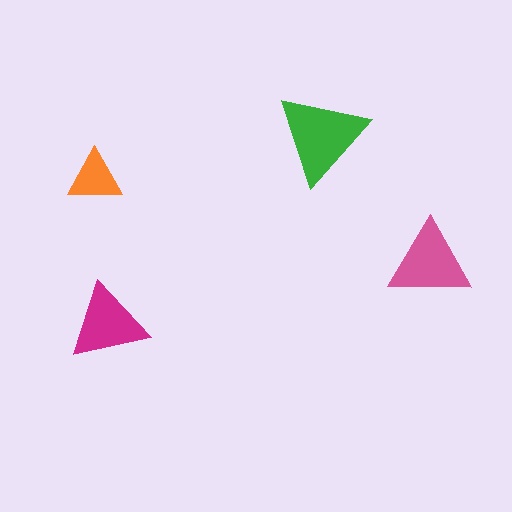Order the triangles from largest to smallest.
the green one, the pink one, the magenta one, the orange one.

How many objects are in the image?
There are 4 objects in the image.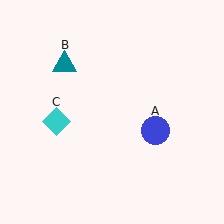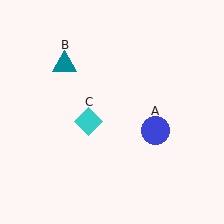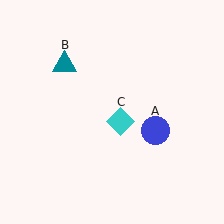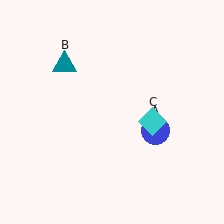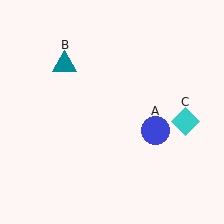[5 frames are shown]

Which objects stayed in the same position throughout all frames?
Blue circle (object A) and teal triangle (object B) remained stationary.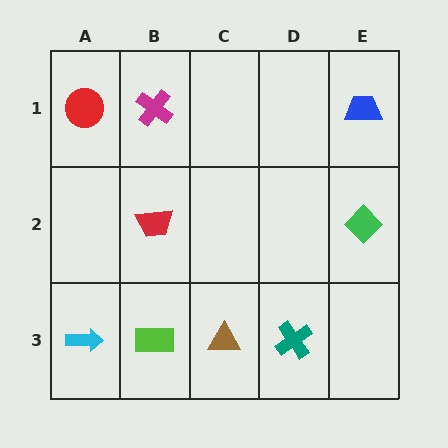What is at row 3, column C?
A brown triangle.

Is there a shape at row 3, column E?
No, that cell is empty.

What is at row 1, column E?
A blue trapezoid.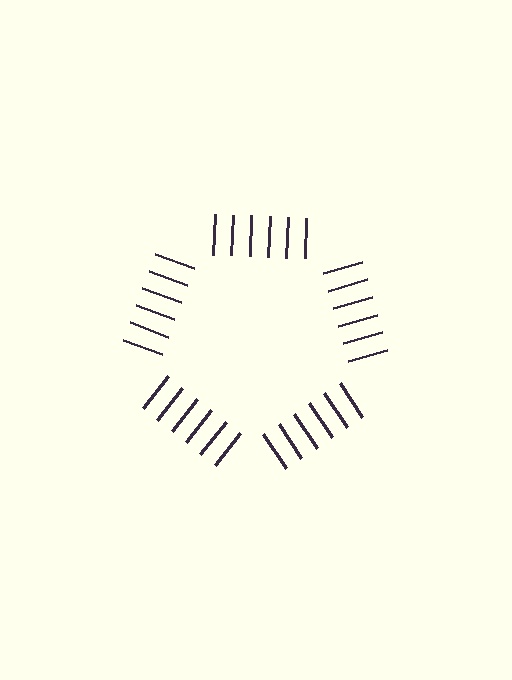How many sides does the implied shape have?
5 sides — the line-ends trace a pentagon.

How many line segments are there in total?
30 — 6 along each of the 5 edges.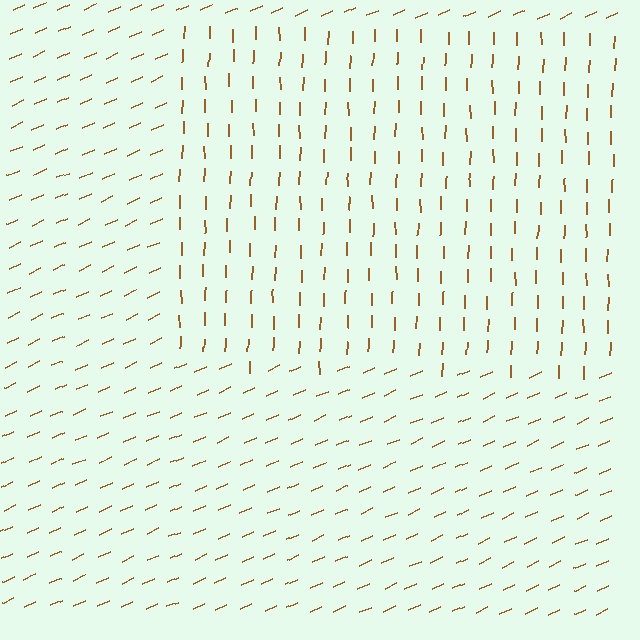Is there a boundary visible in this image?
Yes, there is a texture boundary formed by a change in line orientation.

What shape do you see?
I see a rectangle.